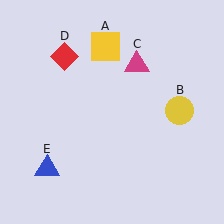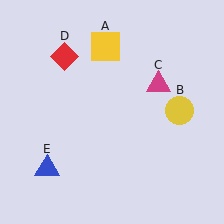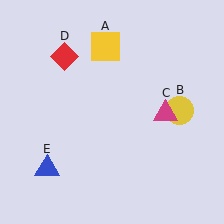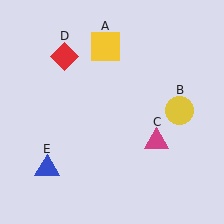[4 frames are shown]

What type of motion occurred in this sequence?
The magenta triangle (object C) rotated clockwise around the center of the scene.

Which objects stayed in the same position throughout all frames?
Yellow square (object A) and yellow circle (object B) and red diamond (object D) and blue triangle (object E) remained stationary.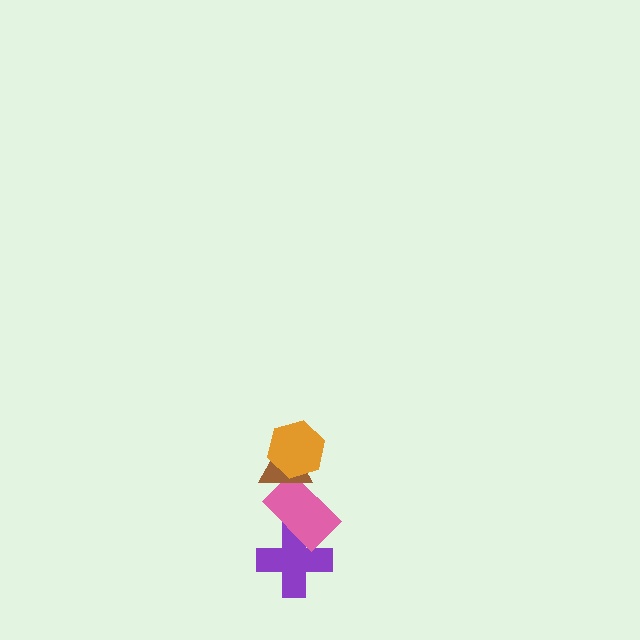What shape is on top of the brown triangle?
The orange hexagon is on top of the brown triangle.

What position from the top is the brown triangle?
The brown triangle is 2nd from the top.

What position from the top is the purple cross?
The purple cross is 4th from the top.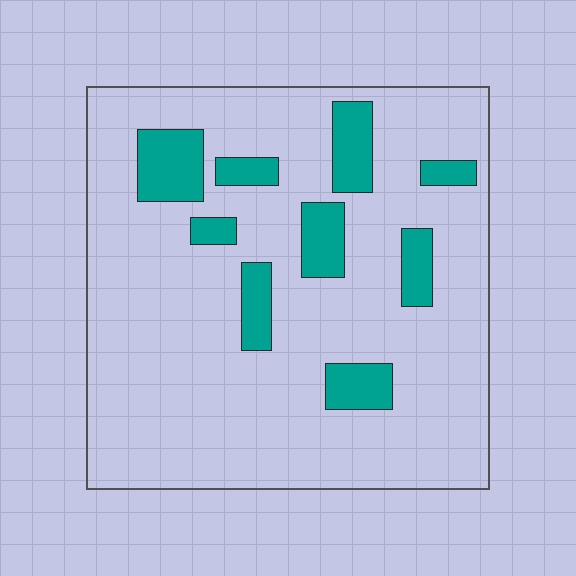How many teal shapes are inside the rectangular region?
9.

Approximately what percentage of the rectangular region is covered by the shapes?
Approximately 15%.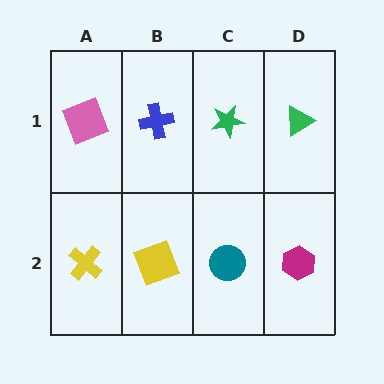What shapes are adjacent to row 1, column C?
A teal circle (row 2, column C), a blue cross (row 1, column B), a green triangle (row 1, column D).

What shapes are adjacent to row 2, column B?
A blue cross (row 1, column B), a yellow cross (row 2, column A), a teal circle (row 2, column C).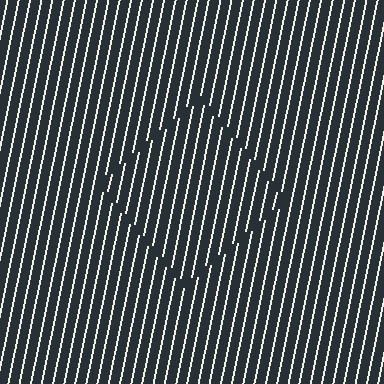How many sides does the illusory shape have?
4 sides — the line-ends trace a square.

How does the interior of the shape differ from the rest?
The interior of the shape contains the same grating, shifted by half a period — the contour is defined by the phase discontinuity where line-ends from the inner and outer gratings abut.